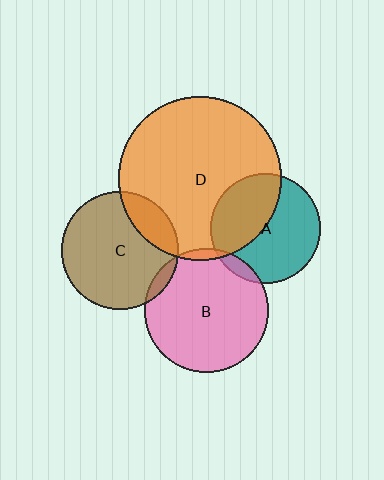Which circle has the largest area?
Circle D (orange).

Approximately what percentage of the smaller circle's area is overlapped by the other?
Approximately 5%.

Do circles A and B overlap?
Yes.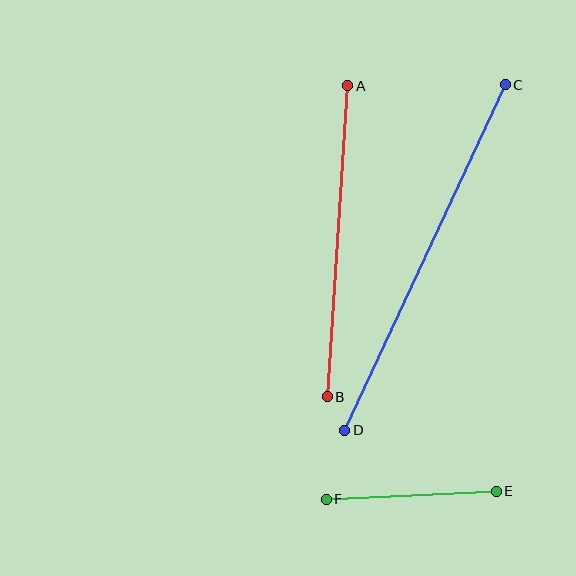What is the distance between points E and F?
The distance is approximately 171 pixels.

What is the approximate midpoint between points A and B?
The midpoint is at approximately (337, 241) pixels.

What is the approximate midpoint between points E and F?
The midpoint is at approximately (411, 495) pixels.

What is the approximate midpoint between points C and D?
The midpoint is at approximately (425, 257) pixels.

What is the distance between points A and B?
The distance is approximately 312 pixels.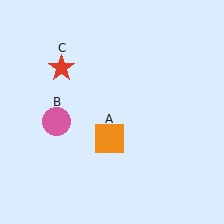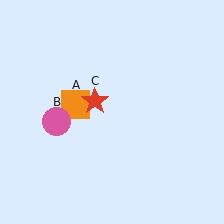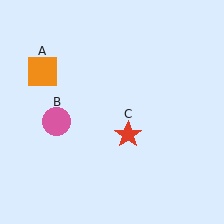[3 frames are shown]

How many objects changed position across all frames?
2 objects changed position: orange square (object A), red star (object C).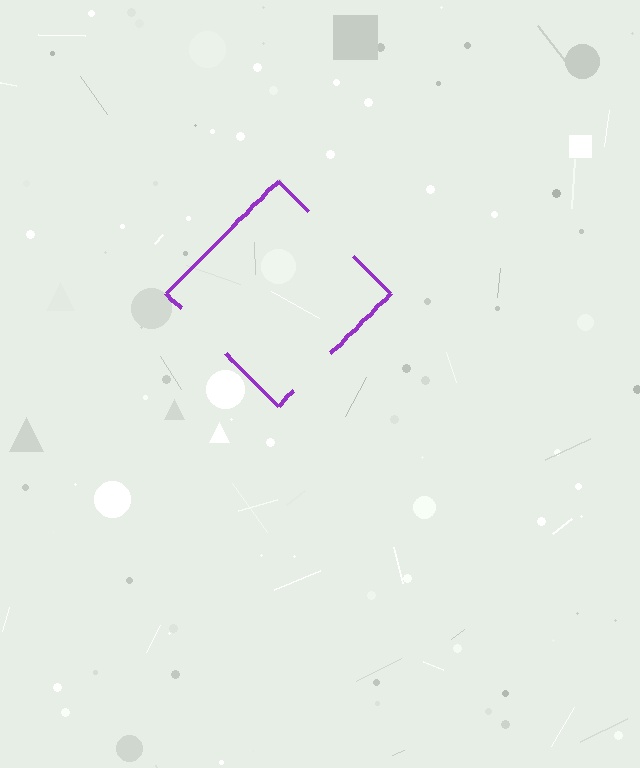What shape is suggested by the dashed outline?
The dashed outline suggests a diamond.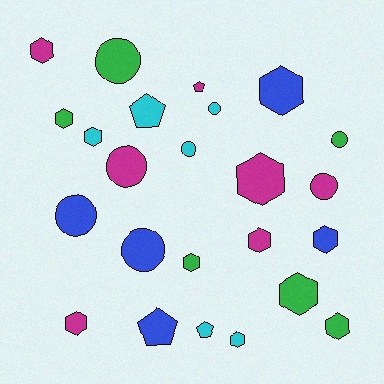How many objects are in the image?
There are 24 objects.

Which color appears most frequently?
Magenta, with 7 objects.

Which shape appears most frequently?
Hexagon, with 12 objects.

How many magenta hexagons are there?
There are 4 magenta hexagons.